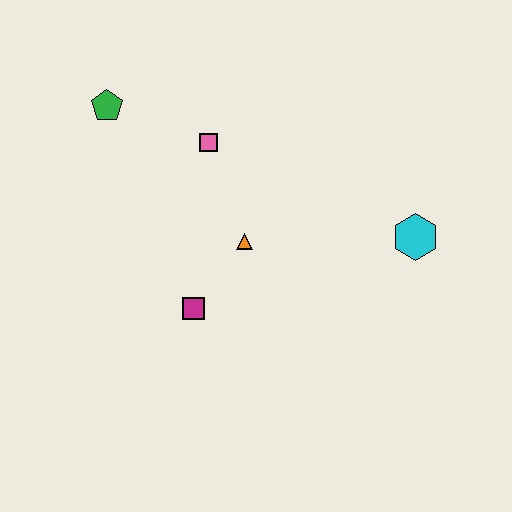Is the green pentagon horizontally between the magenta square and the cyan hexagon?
No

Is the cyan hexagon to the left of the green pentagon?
No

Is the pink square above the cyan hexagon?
Yes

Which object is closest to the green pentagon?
The pink square is closest to the green pentagon.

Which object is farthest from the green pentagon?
The cyan hexagon is farthest from the green pentagon.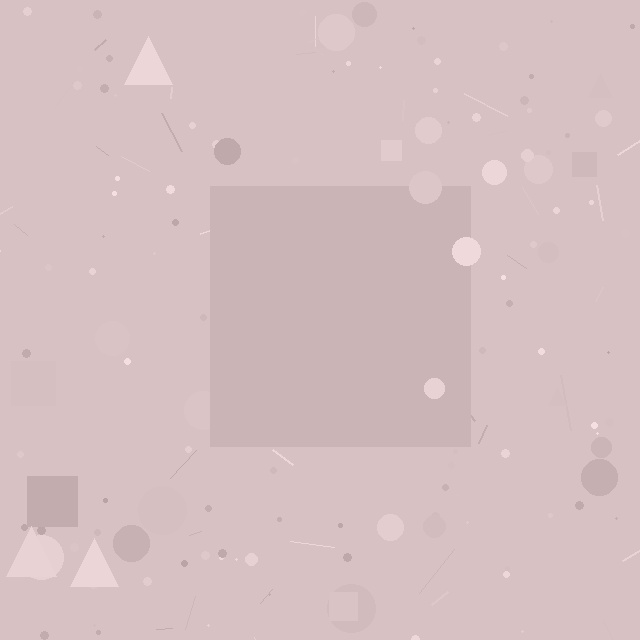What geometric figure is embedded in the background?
A square is embedded in the background.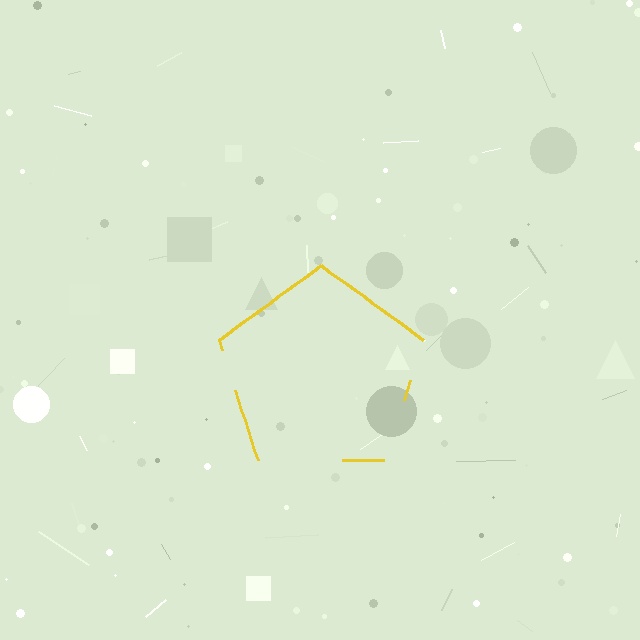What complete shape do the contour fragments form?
The contour fragments form a pentagon.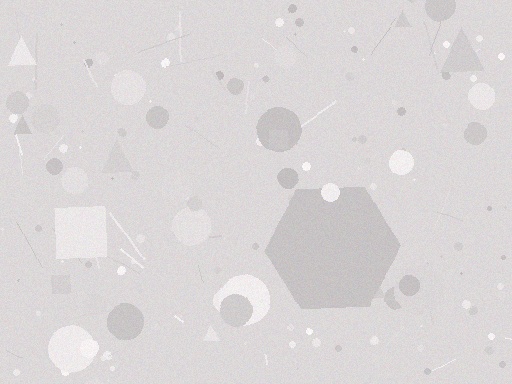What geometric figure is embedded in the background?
A hexagon is embedded in the background.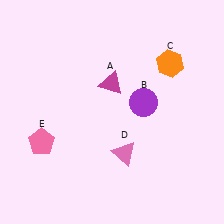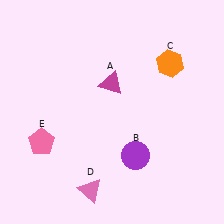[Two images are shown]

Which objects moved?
The objects that moved are: the purple circle (B), the pink triangle (D).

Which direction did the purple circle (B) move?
The purple circle (B) moved down.